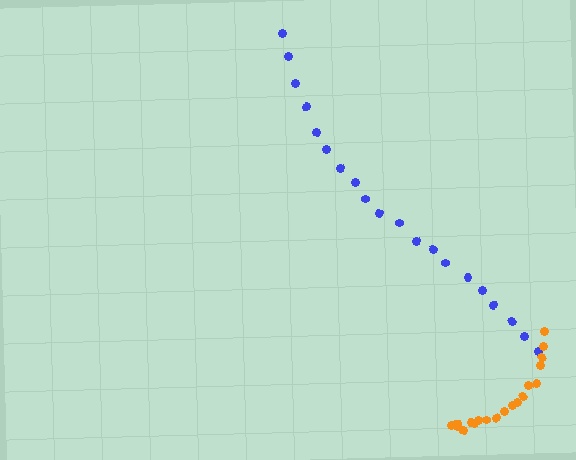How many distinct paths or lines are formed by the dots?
There are 2 distinct paths.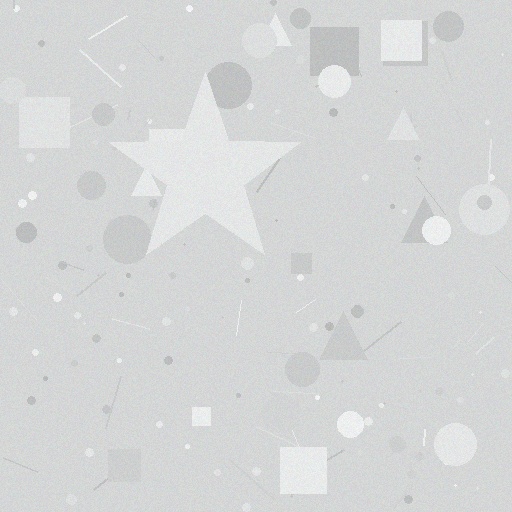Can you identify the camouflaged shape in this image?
The camouflaged shape is a star.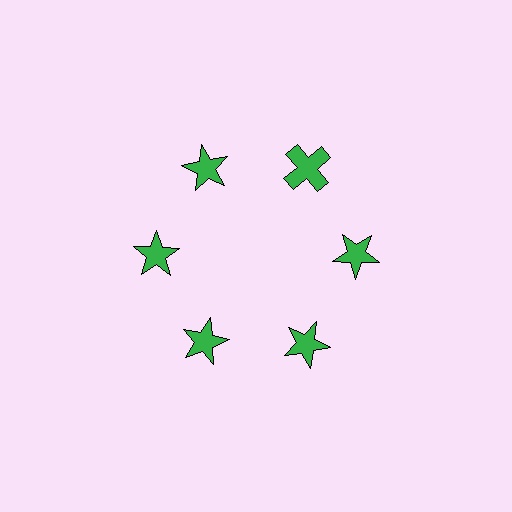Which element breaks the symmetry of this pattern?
The green cross at roughly the 1 o'clock position breaks the symmetry. All other shapes are green stars.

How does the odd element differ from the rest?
It has a different shape: cross instead of star.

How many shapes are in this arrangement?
There are 6 shapes arranged in a ring pattern.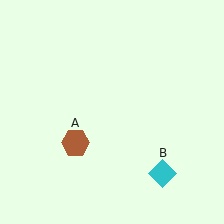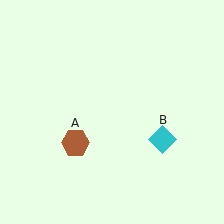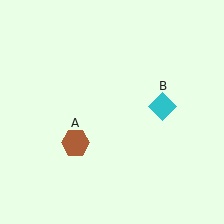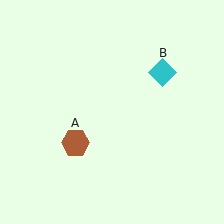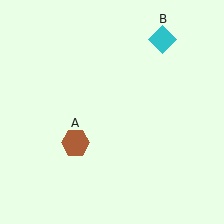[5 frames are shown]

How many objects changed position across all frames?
1 object changed position: cyan diamond (object B).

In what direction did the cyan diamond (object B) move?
The cyan diamond (object B) moved up.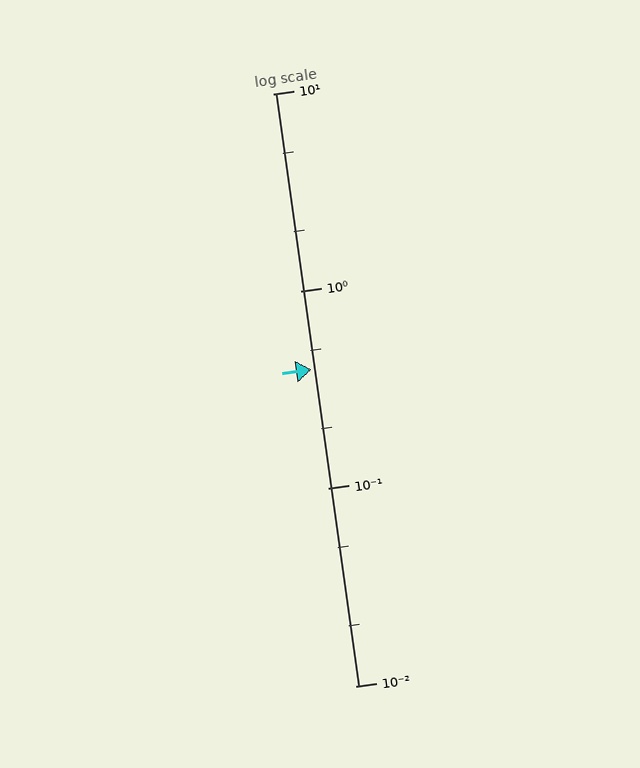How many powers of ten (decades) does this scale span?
The scale spans 3 decades, from 0.01 to 10.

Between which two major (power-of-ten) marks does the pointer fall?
The pointer is between 0.1 and 1.